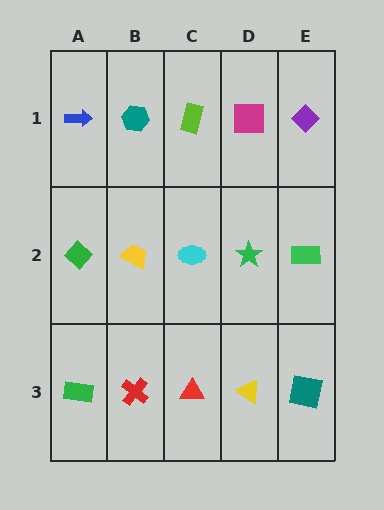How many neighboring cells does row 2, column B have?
4.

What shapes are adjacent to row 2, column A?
A blue arrow (row 1, column A), a green rectangle (row 3, column A), a yellow trapezoid (row 2, column B).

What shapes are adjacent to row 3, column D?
A green star (row 2, column D), a red triangle (row 3, column C), a teal square (row 3, column E).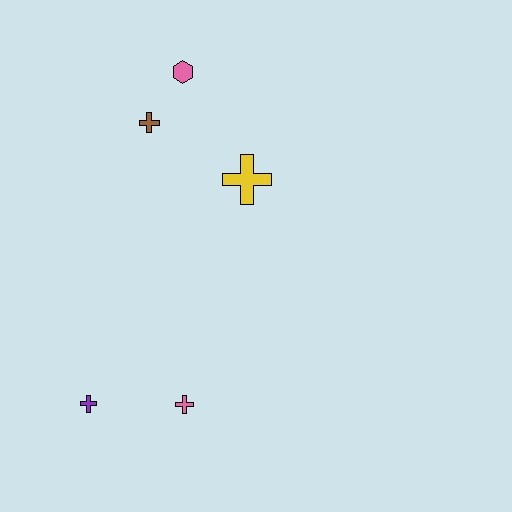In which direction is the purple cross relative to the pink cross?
The purple cross is to the left of the pink cross.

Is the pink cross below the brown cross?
Yes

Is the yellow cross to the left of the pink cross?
No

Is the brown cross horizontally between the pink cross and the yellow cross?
No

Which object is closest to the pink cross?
The purple cross is closest to the pink cross.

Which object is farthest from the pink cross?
The pink hexagon is farthest from the pink cross.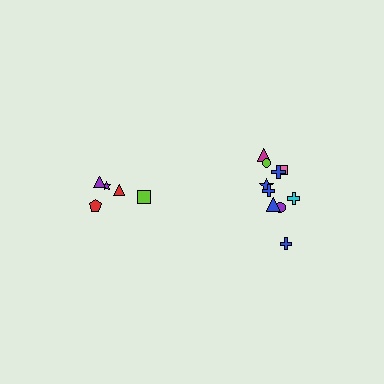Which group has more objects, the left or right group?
The right group.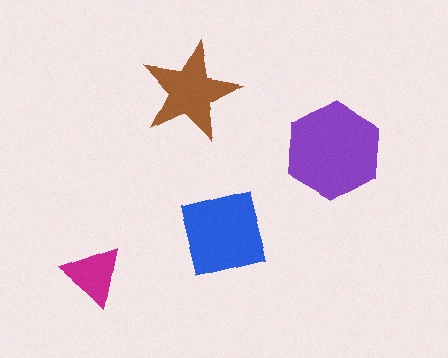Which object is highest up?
The brown star is topmost.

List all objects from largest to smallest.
The purple hexagon, the blue square, the brown star, the magenta triangle.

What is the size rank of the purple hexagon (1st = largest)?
1st.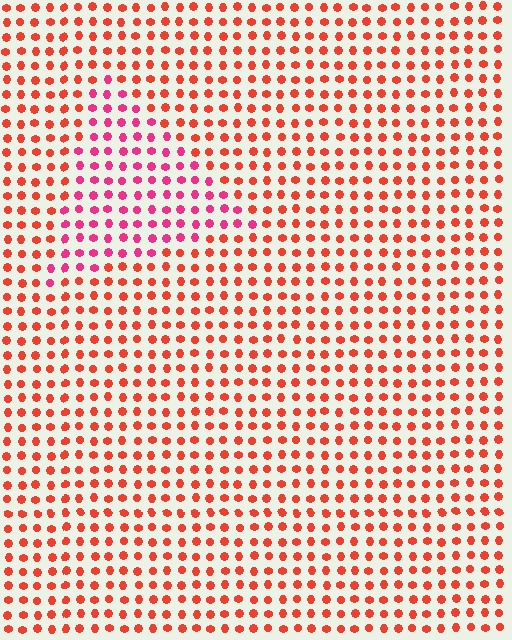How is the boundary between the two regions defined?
The boundary is defined purely by a slight shift in hue (about 34 degrees). Spacing, size, and orientation are identical on both sides.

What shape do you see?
I see a triangle.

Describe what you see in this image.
The image is filled with small red elements in a uniform arrangement. A triangle-shaped region is visible where the elements are tinted to a slightly different hue, forming a subtle color boundary.